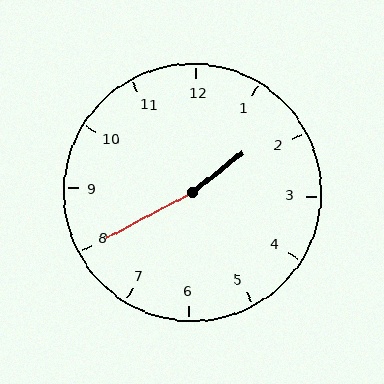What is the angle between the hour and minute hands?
Approximately 170 degrees.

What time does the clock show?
1:40.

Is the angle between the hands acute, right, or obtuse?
It is obtuse.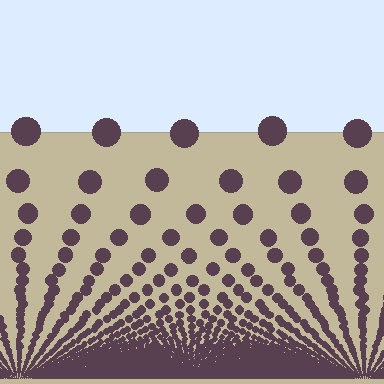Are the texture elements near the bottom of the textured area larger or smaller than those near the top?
Smaller. The gradient is inverted — elements near the bottom are smaller and denser.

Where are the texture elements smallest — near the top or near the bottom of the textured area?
Near the bottom.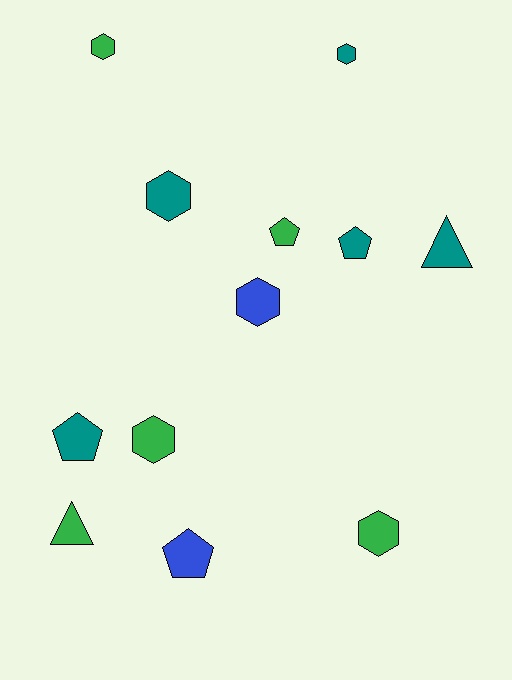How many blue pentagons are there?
There is 1 blue pentagon.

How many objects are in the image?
There are 12 objects.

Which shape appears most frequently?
Hexagon, with 6 objects.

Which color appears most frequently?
Green, with 5 objects.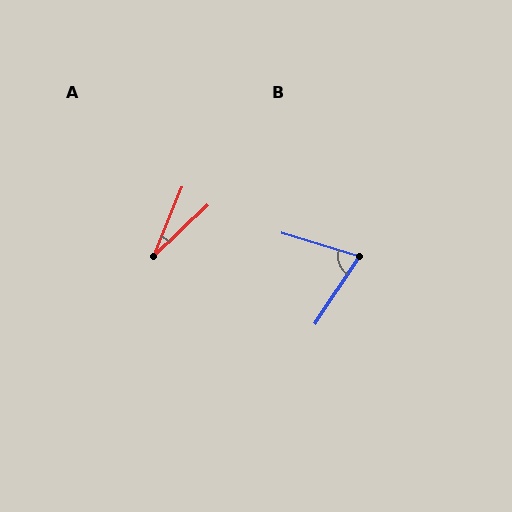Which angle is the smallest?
A, at approximately 25 degrees.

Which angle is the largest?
B, at approximately 73 degrees.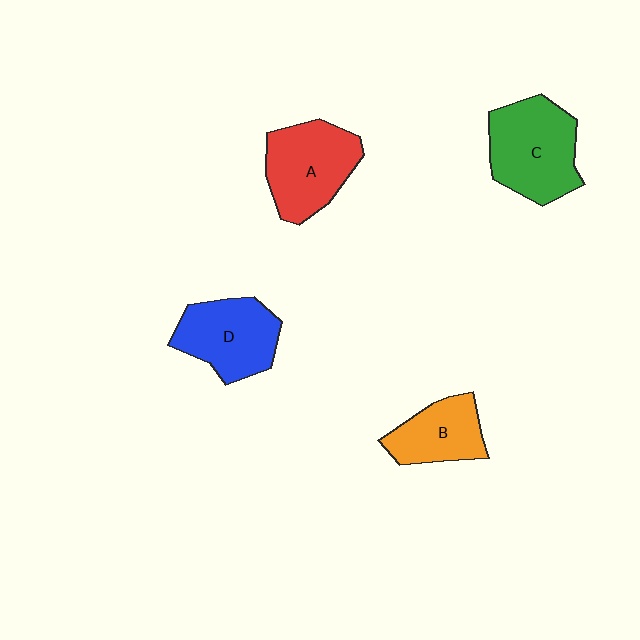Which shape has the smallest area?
Shape B (orange).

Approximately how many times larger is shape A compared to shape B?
Approximately 1.4 times.